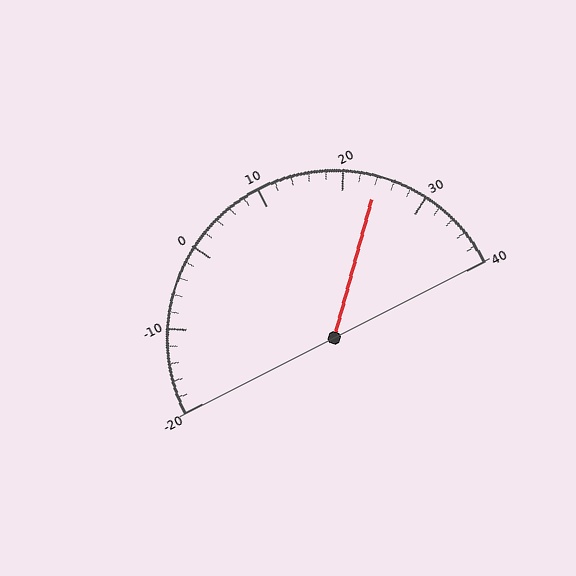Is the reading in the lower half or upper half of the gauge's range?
The reading is in the upper half of the range (-20 to 40).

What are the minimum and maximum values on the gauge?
The gauge ranges from -20 to 40.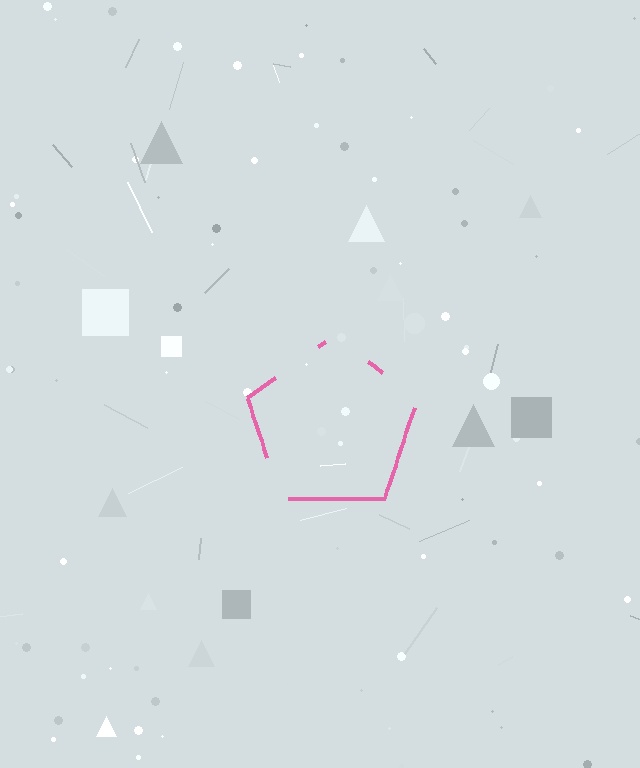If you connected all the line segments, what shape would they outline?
They would outline a pentagon.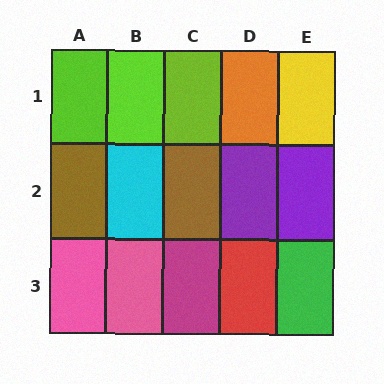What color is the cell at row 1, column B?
Lime.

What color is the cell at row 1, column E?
Yellow.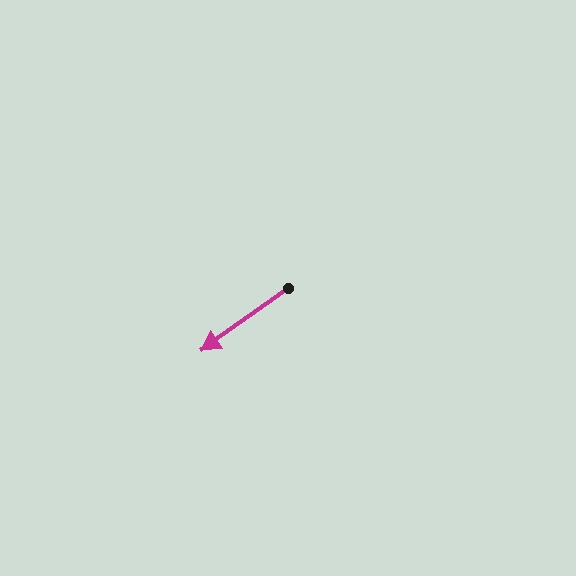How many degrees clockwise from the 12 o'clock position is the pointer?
Approximately 234 degrees.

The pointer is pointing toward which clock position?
Roughly 8 o'clock.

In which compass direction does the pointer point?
Southwest.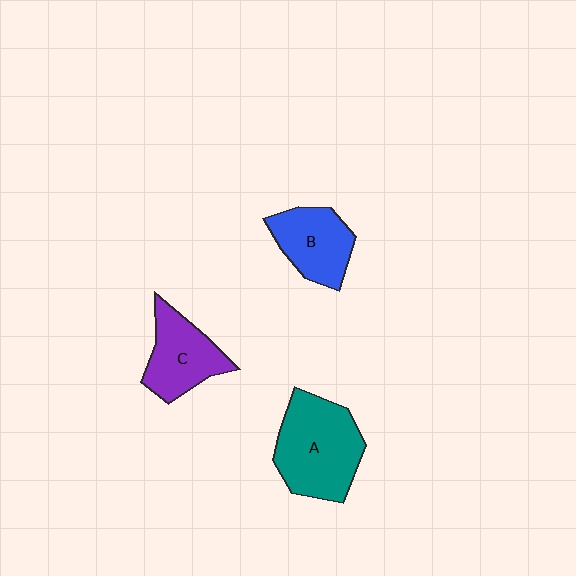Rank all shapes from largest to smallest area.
From largest to smallest: A (teal), C (purple), B (blue).